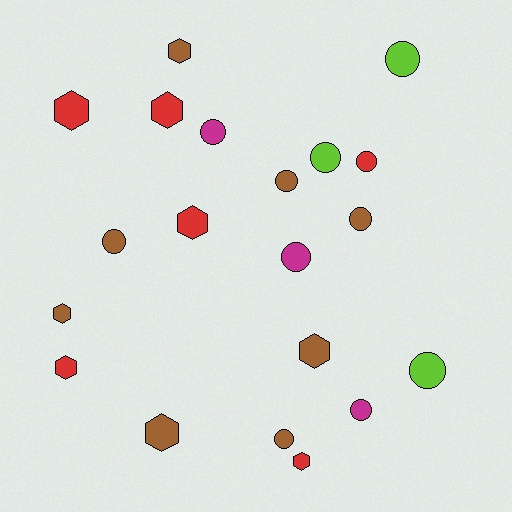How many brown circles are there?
There are 4 brown circles.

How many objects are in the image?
There are 20 objects.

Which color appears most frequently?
Brown, with 8 objects.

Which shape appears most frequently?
Circle, with 11 objects.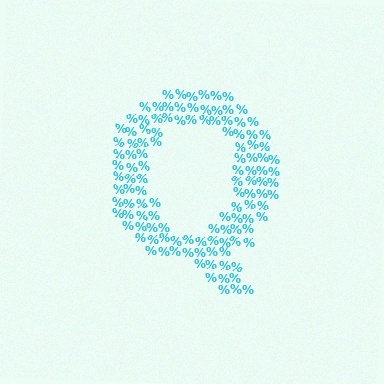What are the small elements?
The small elements are percent signs.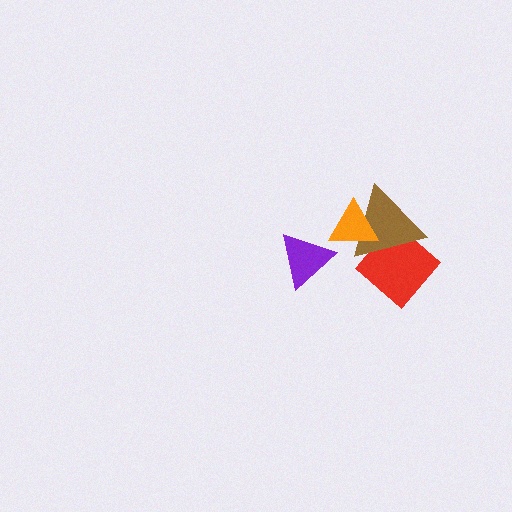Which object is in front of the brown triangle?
The orange triangle is in front of the brown triangle.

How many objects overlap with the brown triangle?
2 objects overlap with the brown triangle.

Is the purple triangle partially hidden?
No, no other shape covers it.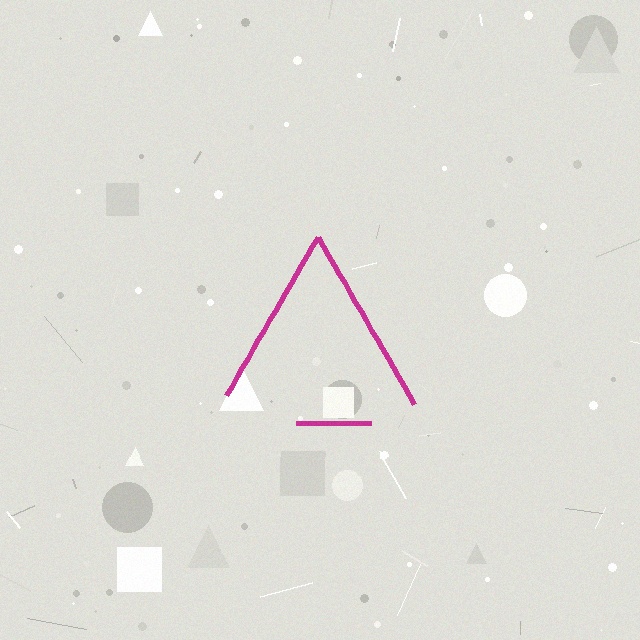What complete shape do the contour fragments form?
The contour fragments form a triangle.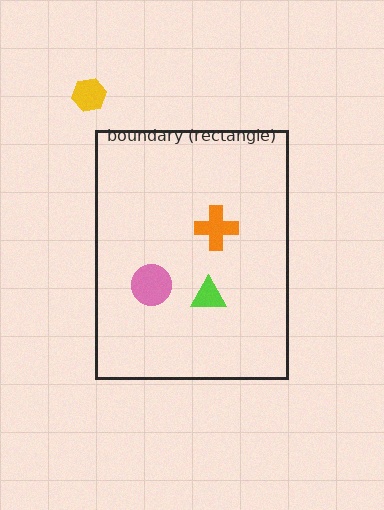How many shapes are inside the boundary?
3 inside, 1 outside.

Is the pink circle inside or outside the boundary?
Inside.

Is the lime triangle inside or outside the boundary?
Inside.